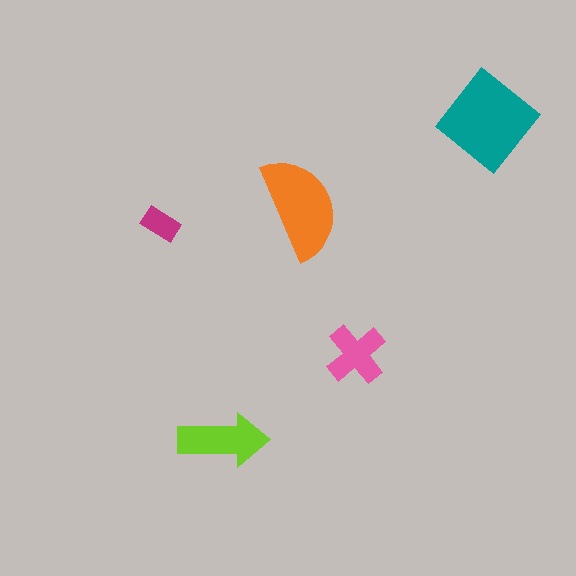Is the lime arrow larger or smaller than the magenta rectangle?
Larger.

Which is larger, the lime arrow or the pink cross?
The lime arrow.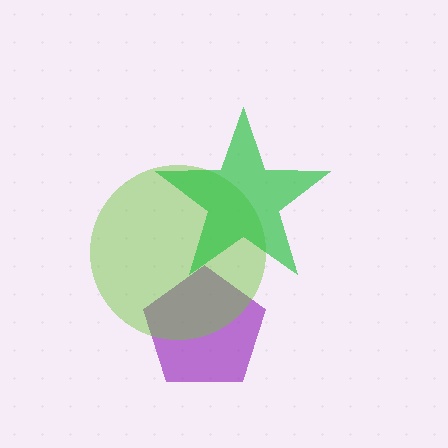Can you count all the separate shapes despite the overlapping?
Yes, there are 3 separate shapes.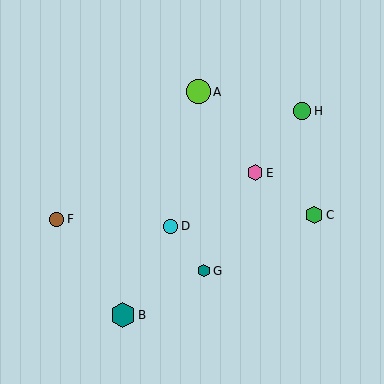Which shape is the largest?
The teal hexagon (labeled B) is the largest.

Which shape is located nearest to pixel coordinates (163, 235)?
The cyan circle (labeled D) at (170, 226) is nearest to that location.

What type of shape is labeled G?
Shape G is a teal hexagon.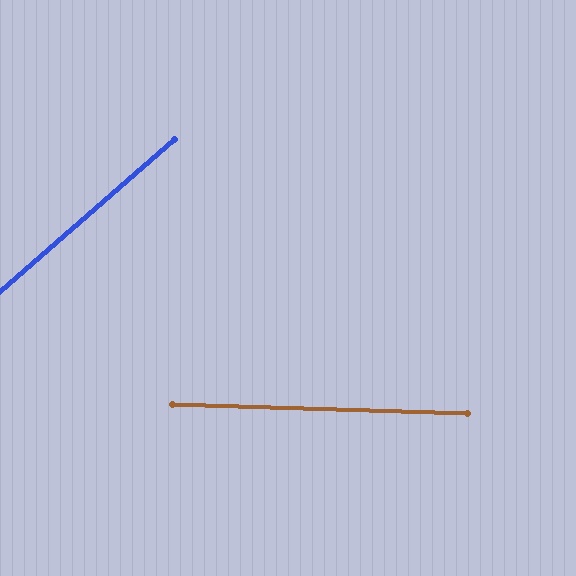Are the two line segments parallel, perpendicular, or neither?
Neither parallel nor perpendicular — they differ by about 43°.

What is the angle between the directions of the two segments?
Approximately 43 degrees.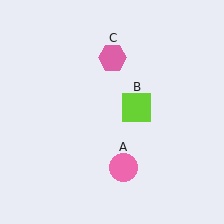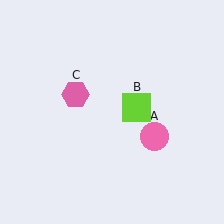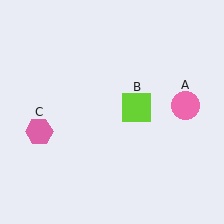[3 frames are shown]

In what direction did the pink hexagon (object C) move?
The pink hexagon (object C) moved down and to the left.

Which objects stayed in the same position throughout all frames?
Lime square (object B) remained stationary.